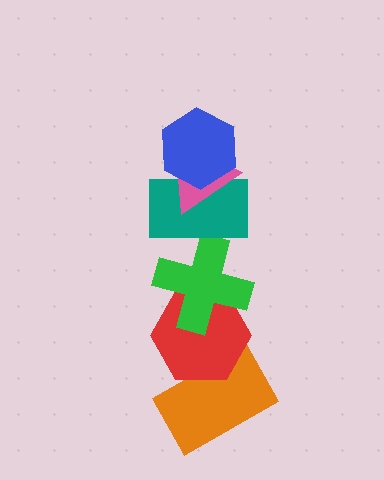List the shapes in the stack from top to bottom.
From top to bottom: the blue hexagon, the pink triangle, the teal rectangle, the green cross, the red hexagon, the orange rectangle.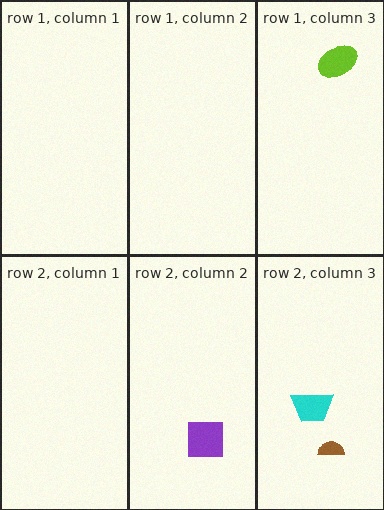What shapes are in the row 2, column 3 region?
The cyan trapezoid, the brown semicircle.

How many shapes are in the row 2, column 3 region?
2.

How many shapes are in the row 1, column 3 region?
1.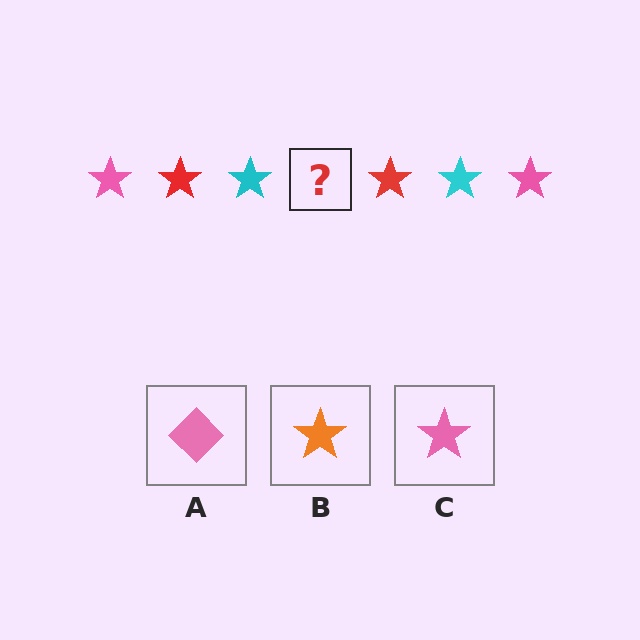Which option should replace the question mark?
Option C.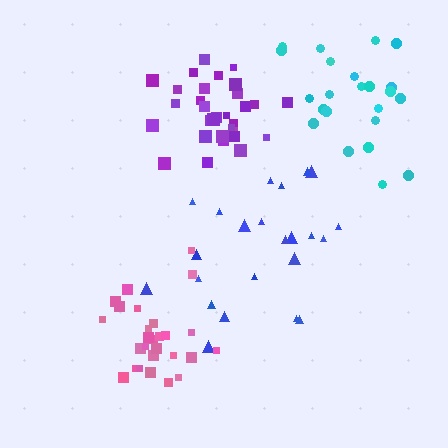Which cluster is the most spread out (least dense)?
Blue.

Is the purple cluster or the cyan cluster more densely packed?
Purple.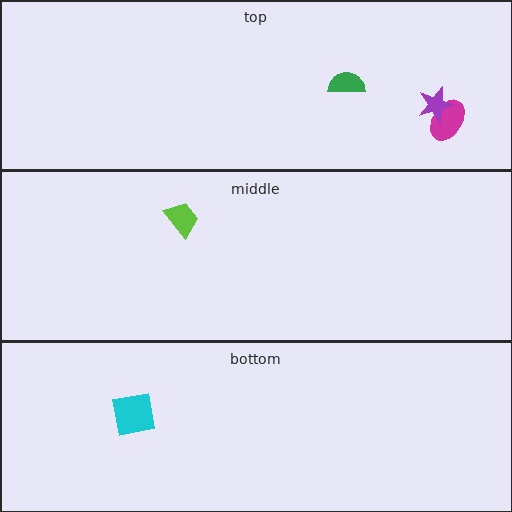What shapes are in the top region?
The magenta ellipse, the green semicircle, the purple star.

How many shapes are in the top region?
3.